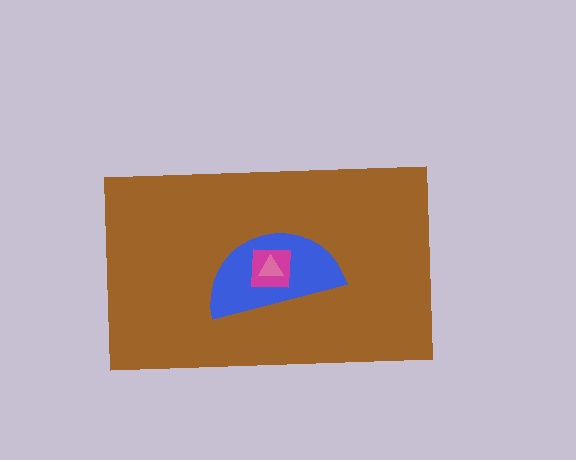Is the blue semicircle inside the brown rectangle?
Yes.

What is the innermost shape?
The pink triangle.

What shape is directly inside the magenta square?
The pink triangle.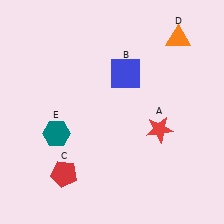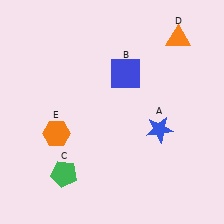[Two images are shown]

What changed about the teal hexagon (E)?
In Image 1, E is teal. In Image 2, it changed to orange.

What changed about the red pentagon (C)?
In Image 1, C is red. In Image 2, it changed to green.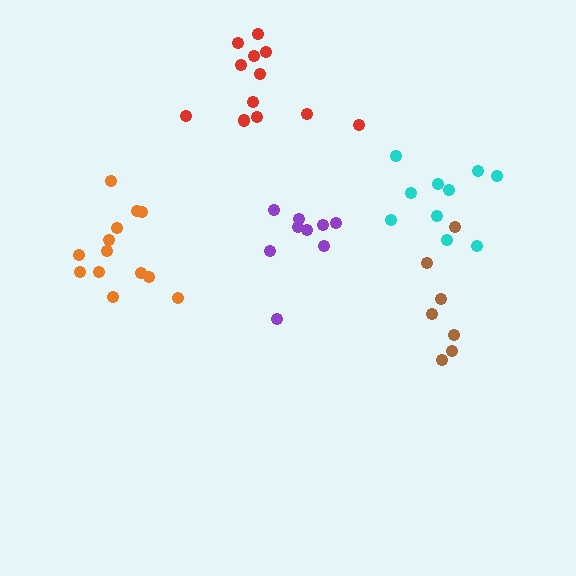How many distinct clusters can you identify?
There are 5 distinct clusters.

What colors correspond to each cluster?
The clusters are colored: orange, brown, cyan, red, purple.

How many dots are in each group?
Group 1: 13 dots, Group 2: 7 dots, Group 3: 10 dots, Group 4: 12 dots, Group 5: 9 dots (51 total).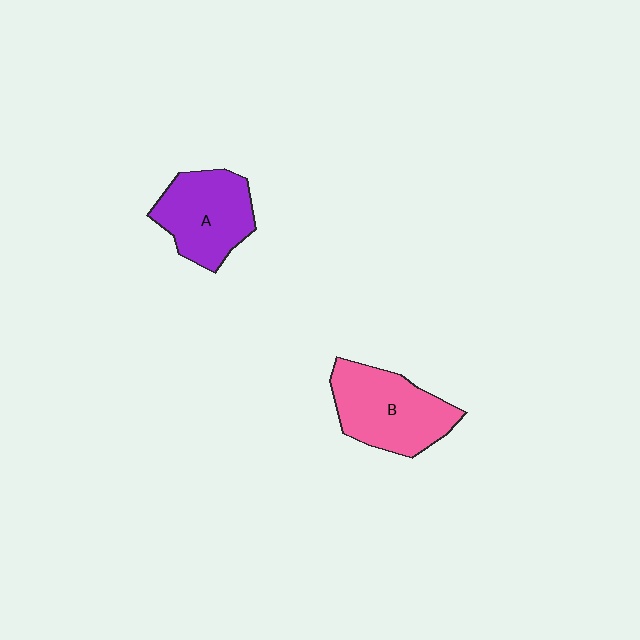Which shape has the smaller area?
Shape A (purple).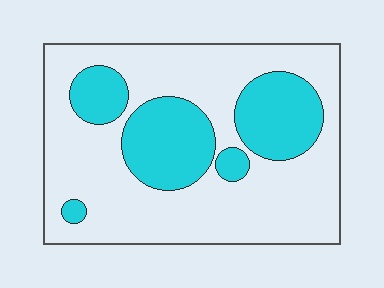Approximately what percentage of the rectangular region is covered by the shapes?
Approximately 30%.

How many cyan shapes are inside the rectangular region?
5.